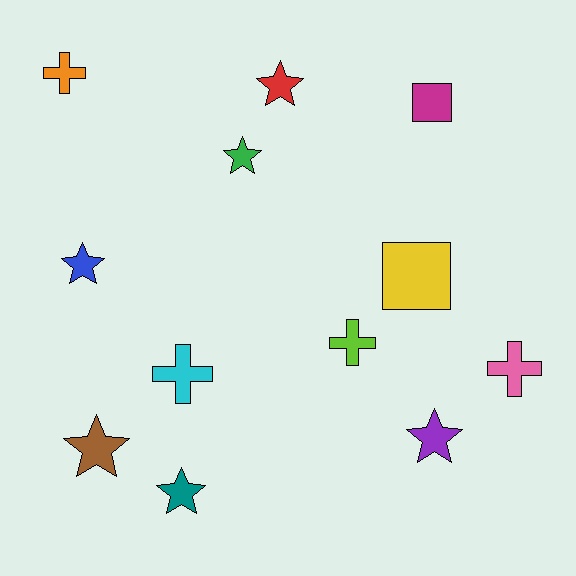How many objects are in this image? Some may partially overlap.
There are 12 objects.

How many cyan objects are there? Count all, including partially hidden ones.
There is 1 cyan object.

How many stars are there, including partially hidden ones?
There are 6 stars.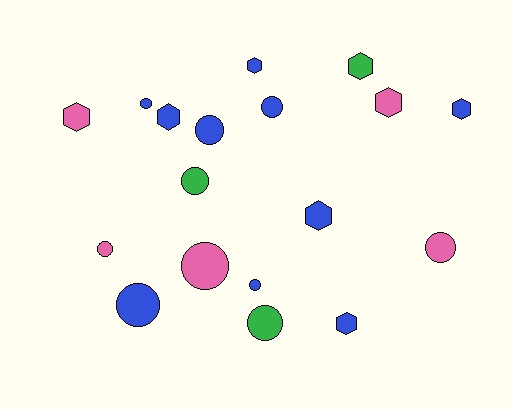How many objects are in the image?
There are 18 objects.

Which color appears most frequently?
Blue, with 10 objects.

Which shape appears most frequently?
Circle, with 10 objects.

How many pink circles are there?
There are 3 pink circles.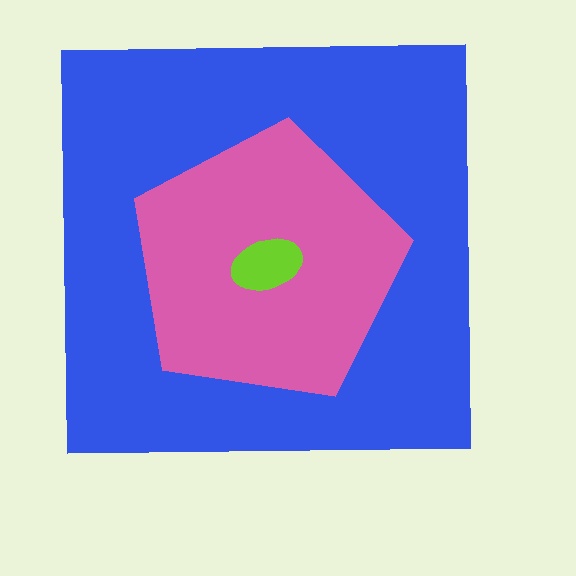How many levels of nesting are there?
3.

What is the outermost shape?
The blue square.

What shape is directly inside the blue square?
The pink pentagon.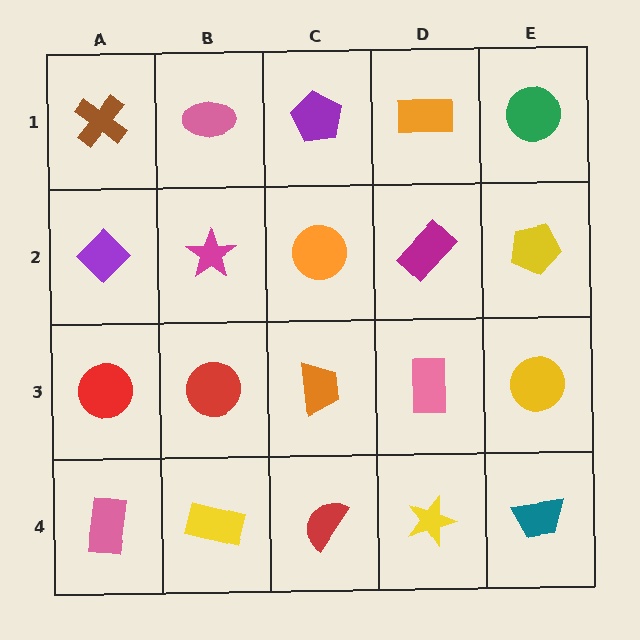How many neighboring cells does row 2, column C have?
4.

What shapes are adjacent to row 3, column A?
A purple diamond (row 2, column A), a pink rectangle (row 4, column A), a red circle (row 3, column B).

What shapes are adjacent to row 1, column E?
A yellow pentagon (row 2, column E), an orange rectangle (row 1, column D).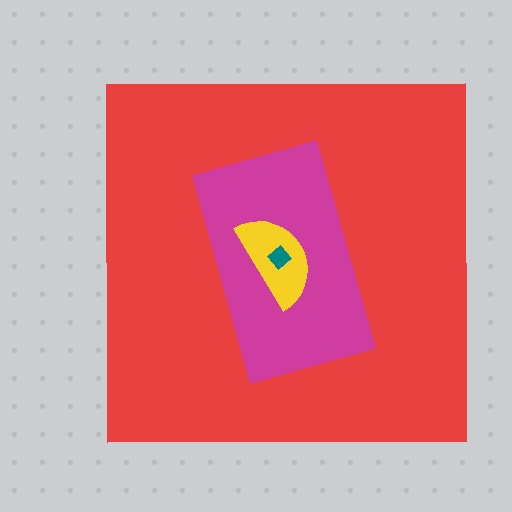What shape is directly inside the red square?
The magenta rectangle.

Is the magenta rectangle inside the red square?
Yes.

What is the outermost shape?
The red square.